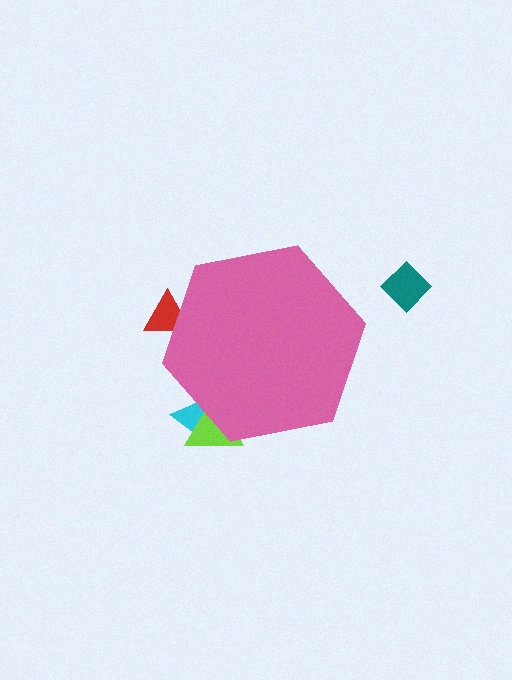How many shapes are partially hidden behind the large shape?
3 shapes are partially hidden.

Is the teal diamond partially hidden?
No, the teal diamond is fully visible.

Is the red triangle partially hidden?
Yes, the red triangle is partially hidden behind the pink hexagon.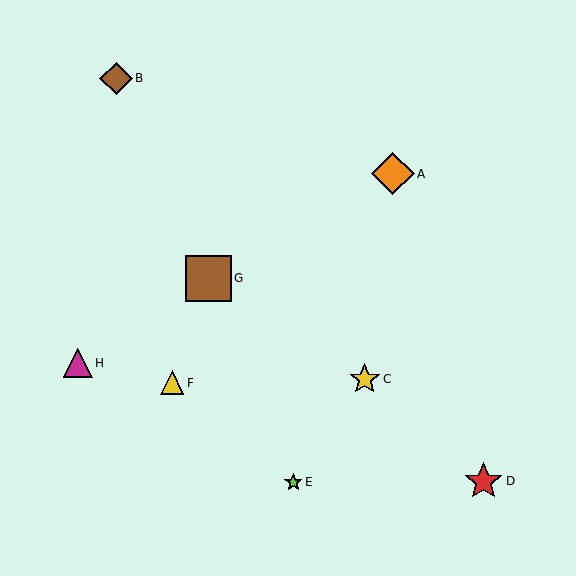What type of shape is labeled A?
Shape A is an orange diamond.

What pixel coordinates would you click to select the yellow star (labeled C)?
Click at (365, 379) to select the yellow star C.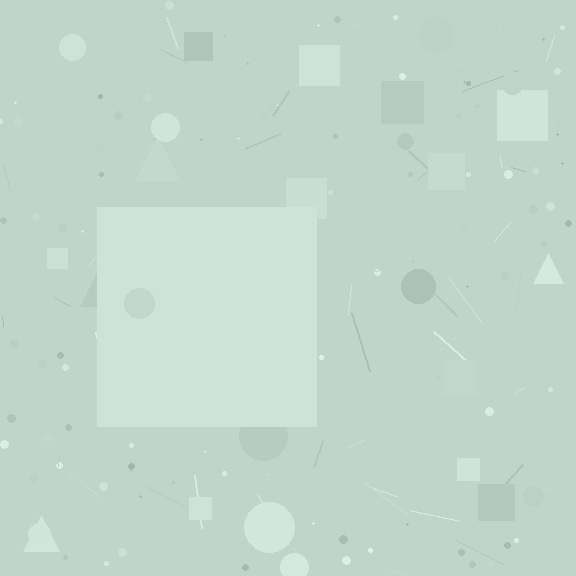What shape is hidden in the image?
A square is hidden in the image.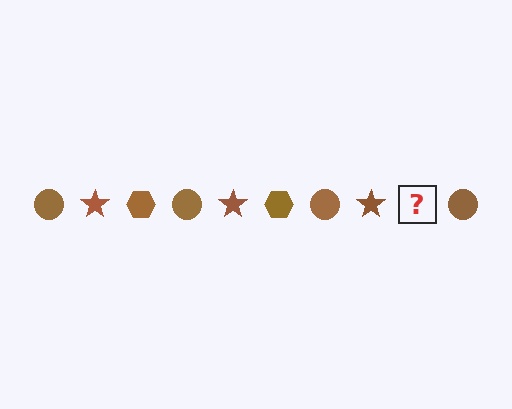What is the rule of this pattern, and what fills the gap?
The rule is that the pattern cycles through circle, star, hexagon shapes in brown. The gap should be filled with a brown hexagon.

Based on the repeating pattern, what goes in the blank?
The blank should be a brown hexagon.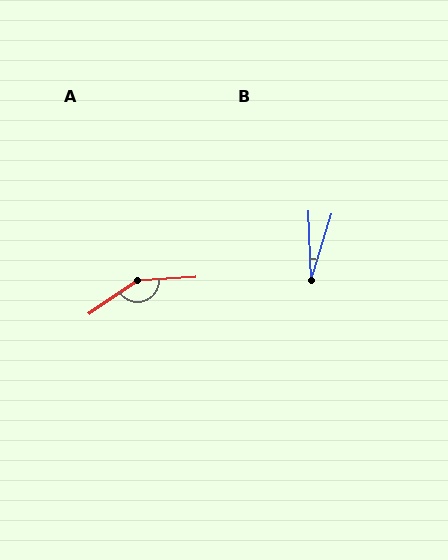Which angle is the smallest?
B, at approximately 20 degrees.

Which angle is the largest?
A, at approximately 149 degrees.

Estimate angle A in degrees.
Approximately 149 degrees.